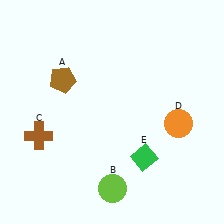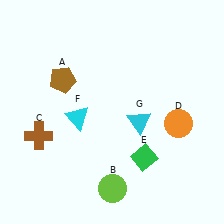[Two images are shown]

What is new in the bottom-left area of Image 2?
A cyan triangle (F) was added in the bottom-left area of Image 2.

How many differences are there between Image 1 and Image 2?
There are 2 differences between the two images.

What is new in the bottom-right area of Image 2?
A cyan triangle (G) was added in the bottom-right area of Image 2.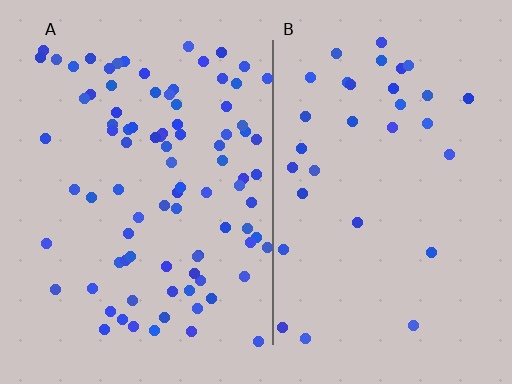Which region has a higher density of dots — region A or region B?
A (the left).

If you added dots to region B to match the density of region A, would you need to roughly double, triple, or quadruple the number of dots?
Approximately triple.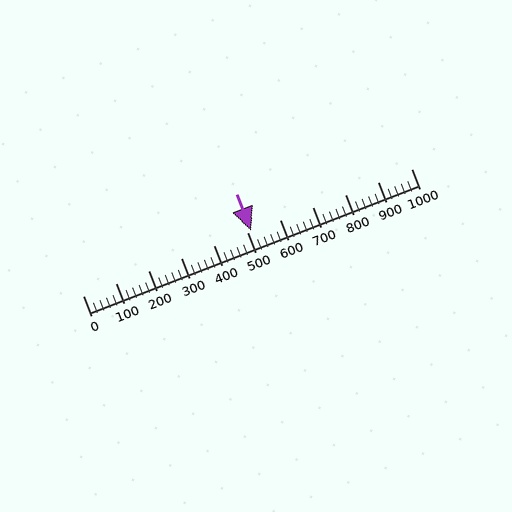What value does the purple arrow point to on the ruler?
The purple arrow points to approximately 513.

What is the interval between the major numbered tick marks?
The major tick marks are spaced 100 units apart.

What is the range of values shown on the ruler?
The ruler shows values from 0 to 1000.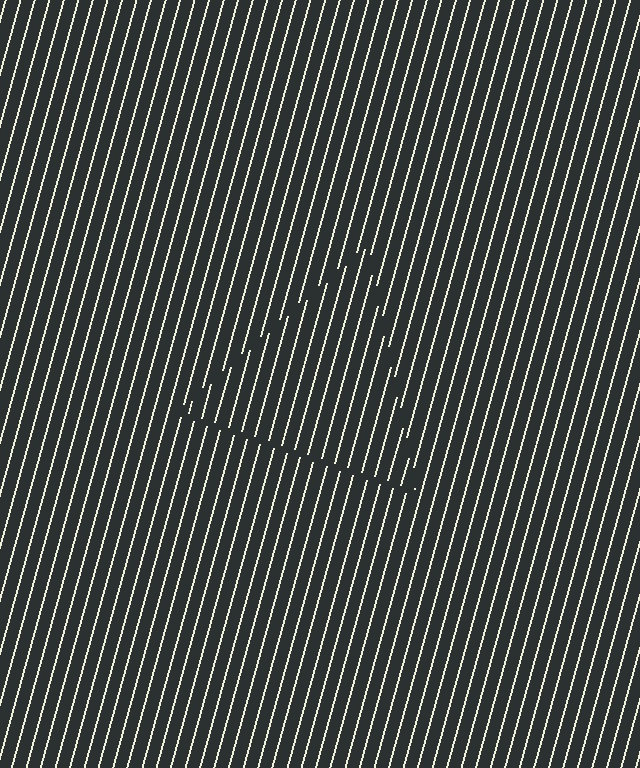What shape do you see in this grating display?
An illusory triangle. The interior of the shape contains the same grating, shifted by half a period — the contour is defined by the phase discontinuity where line-ends from the inner and outer gratings abut.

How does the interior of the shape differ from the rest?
The interior of the shape contains the same grating, shifted by half a period — the contour is defined by the phase discontinuity where line-ends from the inner and outer gratings abut.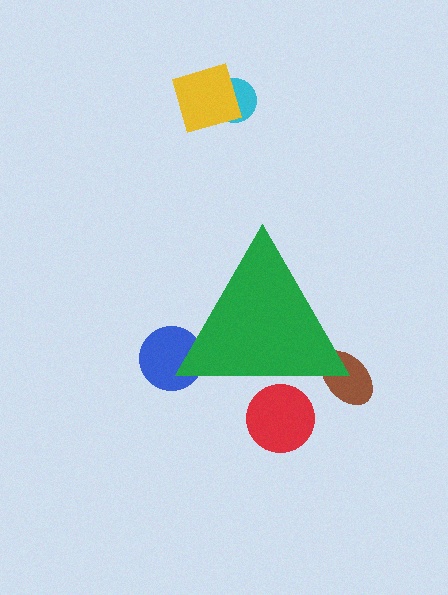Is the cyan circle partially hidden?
No, the cyan circle is fully visible.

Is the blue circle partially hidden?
Yes, the blue circle is partially hidden behind the green triangle.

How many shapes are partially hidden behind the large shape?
3 shapes are partially hidden.